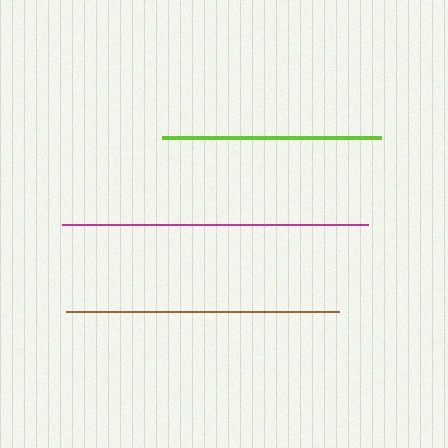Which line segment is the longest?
The magenta line is the longest at approximately 306 pixels.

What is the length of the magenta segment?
The magenta segment is approximately 306 pixels long.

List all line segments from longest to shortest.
From longest to shortest: magenta, brown, lime.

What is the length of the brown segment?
The brown segment is approximately 273 pixels long.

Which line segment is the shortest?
The lime line is the shortest at approximately 219 pixels.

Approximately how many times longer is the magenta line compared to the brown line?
The magenta line is approximately 1.1 times the length of the brown line.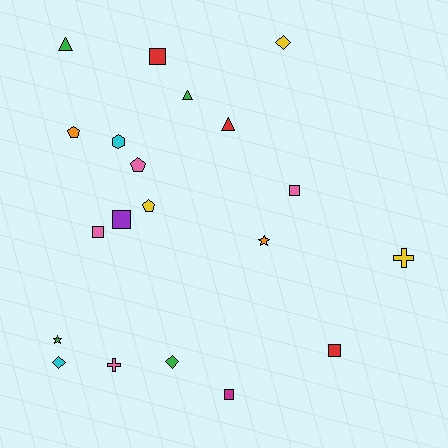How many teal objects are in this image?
There are no teal objects.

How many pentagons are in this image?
There are 3 pentagons.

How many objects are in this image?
There are 20 objects.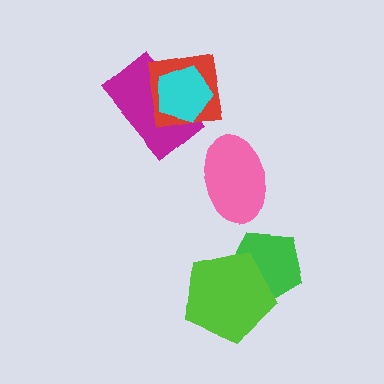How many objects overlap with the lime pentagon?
1 object overlaps with the lime pentagon.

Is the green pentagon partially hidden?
Yes, it is partially covered by another shape.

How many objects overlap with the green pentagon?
1 object overlaps with the green pentagon.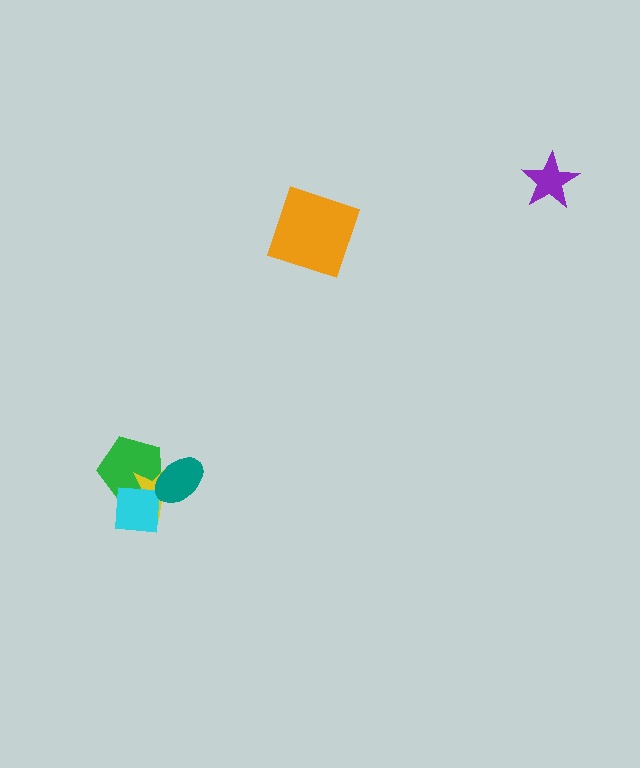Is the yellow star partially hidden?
Yes, it is partially covered by another shape.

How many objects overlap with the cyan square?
3 objects overlap with the cyan square.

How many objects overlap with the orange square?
0 objects overlap with the orange square.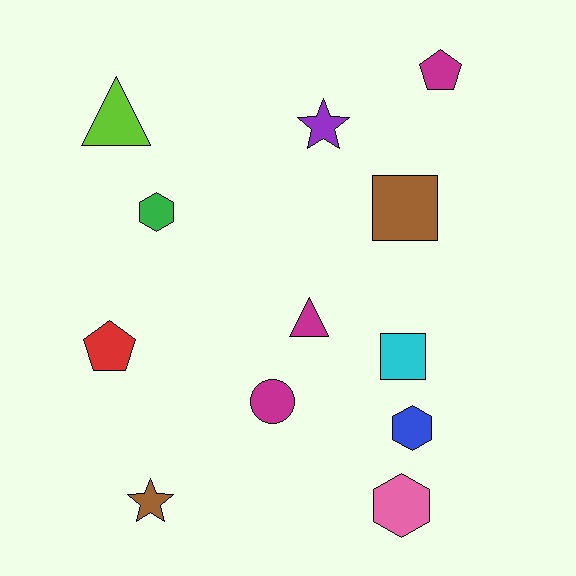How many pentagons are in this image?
There are 2 pentagons.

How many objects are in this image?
There are 12 objects.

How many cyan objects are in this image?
There is 1 cyan object.